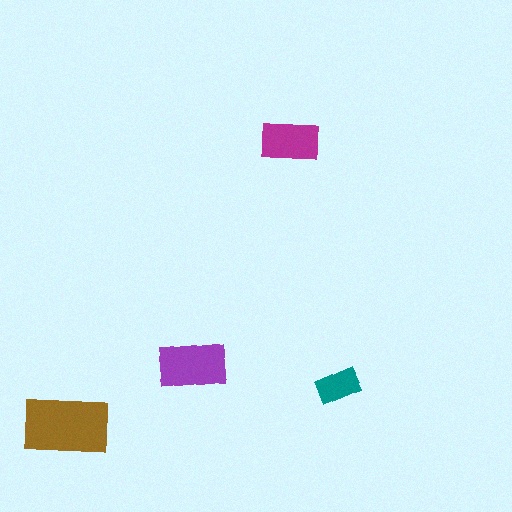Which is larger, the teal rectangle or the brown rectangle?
The brown one.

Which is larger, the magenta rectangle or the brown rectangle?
The brown one.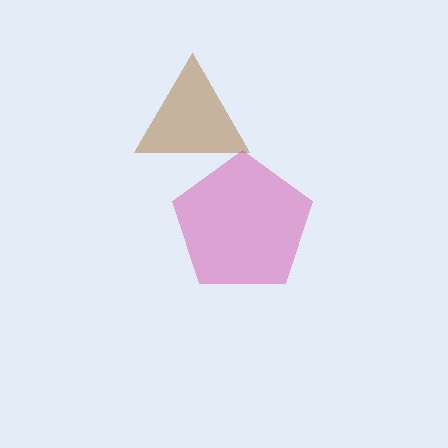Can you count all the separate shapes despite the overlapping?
Yes, there are 2 separate shapes.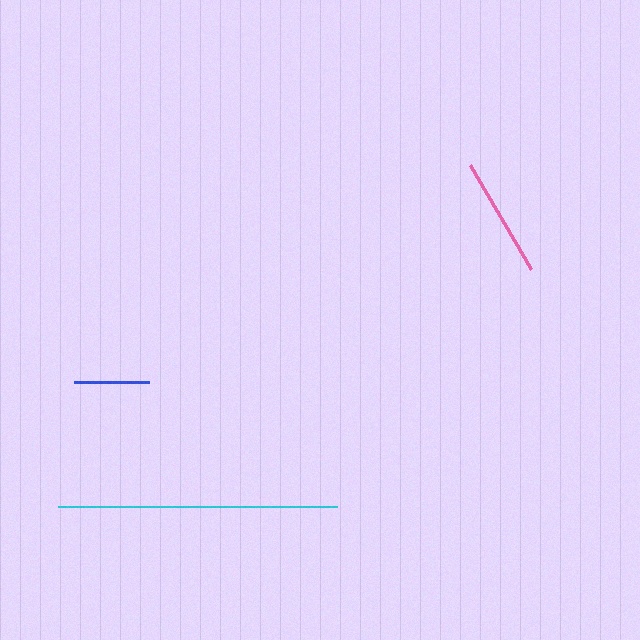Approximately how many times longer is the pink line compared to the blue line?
The pink line is approximately 1.6 times the length of the blue line.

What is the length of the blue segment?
The blue segment is approximately 75 pixels long.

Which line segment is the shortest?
The blue line is the shortest at approximately 75 pixels.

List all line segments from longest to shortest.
From longest to shortest: cyan, pink, blue.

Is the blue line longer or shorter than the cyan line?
The cyan line is longer than the blue line.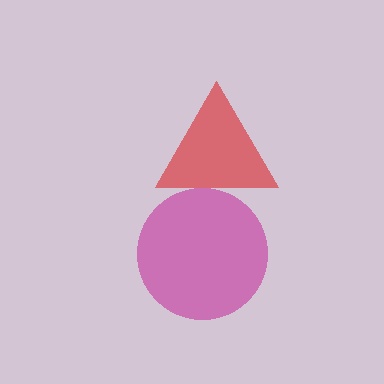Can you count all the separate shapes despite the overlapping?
Yes, there are 2 separate shapes.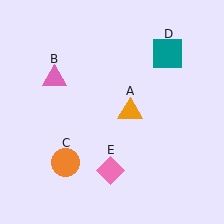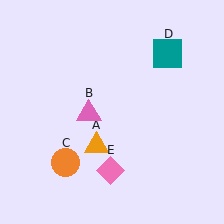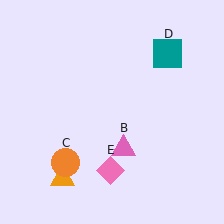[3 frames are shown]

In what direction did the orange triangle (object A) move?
The orange triangle (object A) moved down and to the left.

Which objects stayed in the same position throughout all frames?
Orange circle (object C) and teal square (object D) and pink diamond (object E) remained stationary.